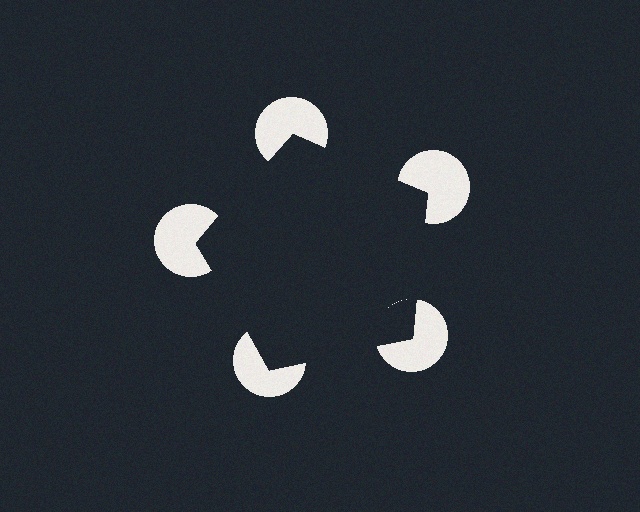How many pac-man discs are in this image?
There are 5 — one at each vertex of the illusory pentagon.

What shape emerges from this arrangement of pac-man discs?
An illusory pentagon — its edges are inferred from the aligned wedge cuts in the pac-man discs, not physically drawn.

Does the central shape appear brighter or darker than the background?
It typically appears slightly darker than the background, even though no actual brightness change is drawn.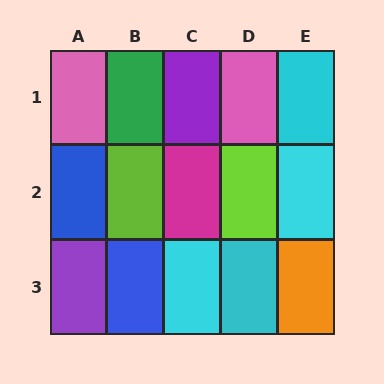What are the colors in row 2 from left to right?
Blue, lime, magenta, lime, cyan.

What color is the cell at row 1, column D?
Pink.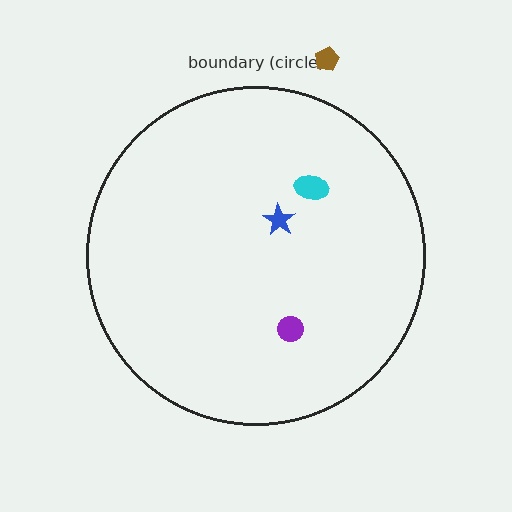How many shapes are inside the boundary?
3 inside, 1 outside.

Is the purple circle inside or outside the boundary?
Inside.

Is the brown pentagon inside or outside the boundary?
Outside.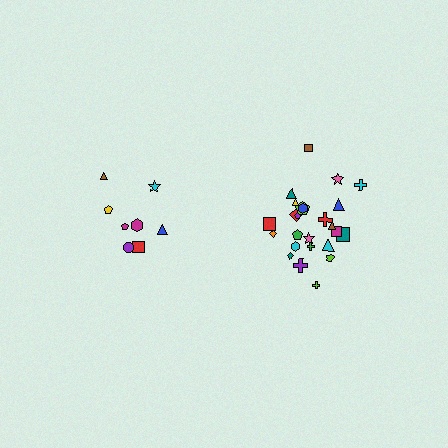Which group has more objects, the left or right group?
The right group.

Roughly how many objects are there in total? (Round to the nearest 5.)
Roughly 35 objects in total.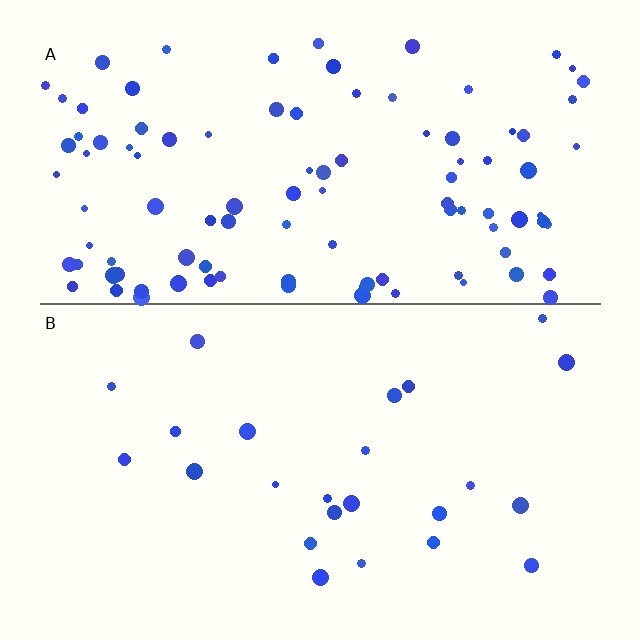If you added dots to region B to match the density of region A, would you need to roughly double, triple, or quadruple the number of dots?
Approximately quadruple.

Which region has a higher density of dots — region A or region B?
A (the top).